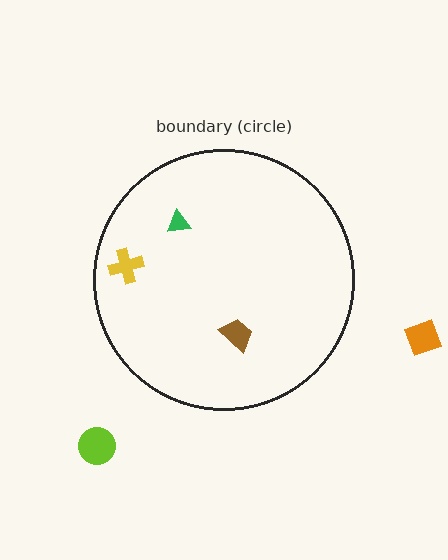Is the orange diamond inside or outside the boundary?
Outside.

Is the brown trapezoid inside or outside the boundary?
Inside.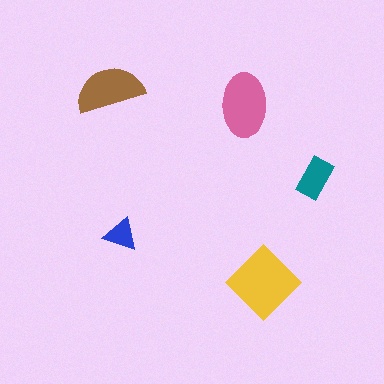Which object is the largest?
The yellow diamond.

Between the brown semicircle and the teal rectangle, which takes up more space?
The brown semicircle.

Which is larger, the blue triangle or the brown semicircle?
The brown semicircle.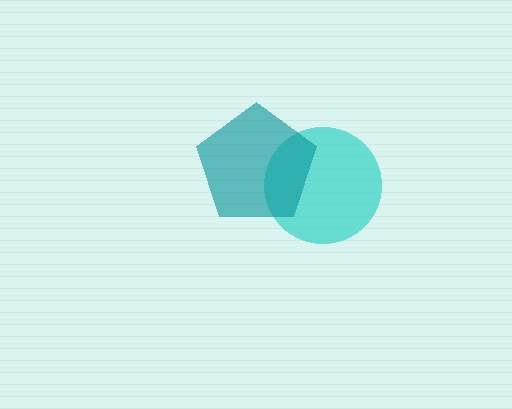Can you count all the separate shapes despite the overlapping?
Yes, there are 2 separate shapes.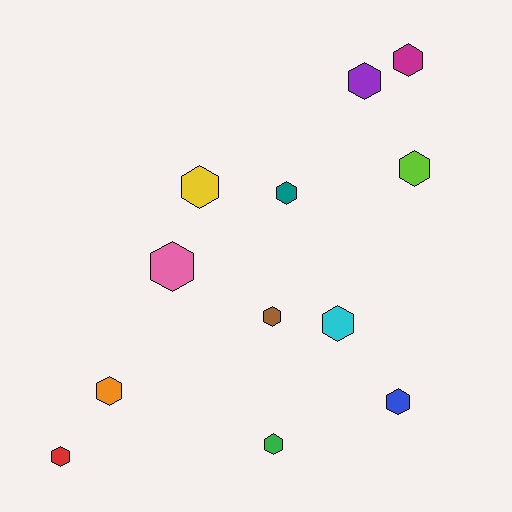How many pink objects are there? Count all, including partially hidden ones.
There is 1 pink object.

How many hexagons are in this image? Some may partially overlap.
There are 12 hexagons.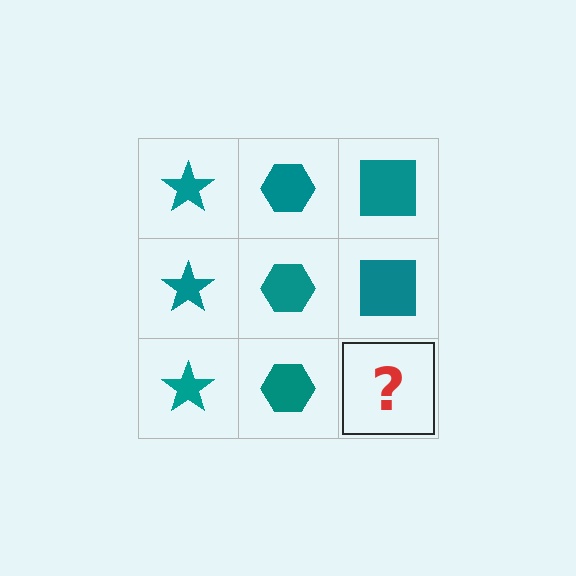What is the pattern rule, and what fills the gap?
The rule is that each column has a consistent shape. The gap should be filled with a teal square.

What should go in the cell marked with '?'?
The missing cell should contain a teal square.